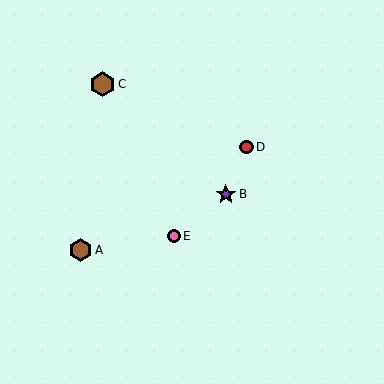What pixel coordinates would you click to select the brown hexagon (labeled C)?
Click at (102, 84) to select the brown hexagon C.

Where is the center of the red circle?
The center of the red circle is at (246, 147).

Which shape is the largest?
The brown hexagon (labeled C) is the largest.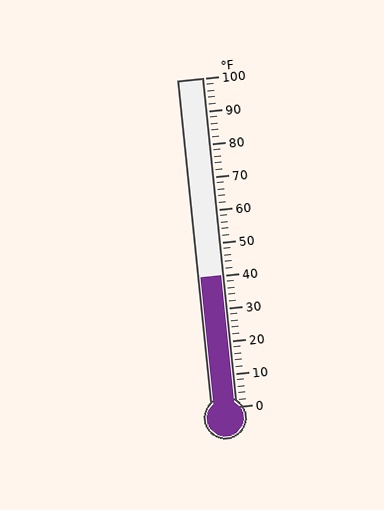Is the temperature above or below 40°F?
The temperature is at 40°F.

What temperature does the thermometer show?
The thermometer shows approximately 40°F.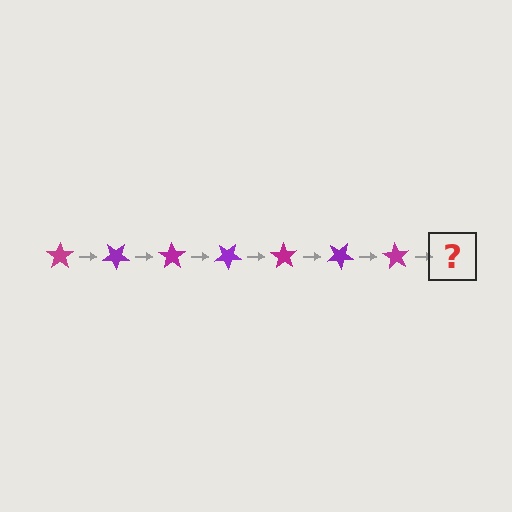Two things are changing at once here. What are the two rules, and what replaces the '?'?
The two rules are that it rotates 35 degrees each step and the color cycles through magenta and purple. The '?' should be a purple star, rotated 245 degrees from the start.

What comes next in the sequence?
The next element should be a purple star, rotated 245 degrees from the start.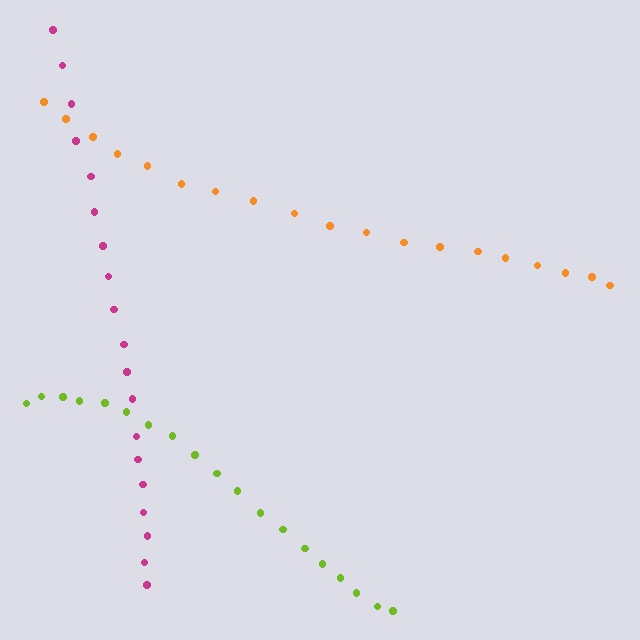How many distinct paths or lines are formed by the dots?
There are 3 distinct paths.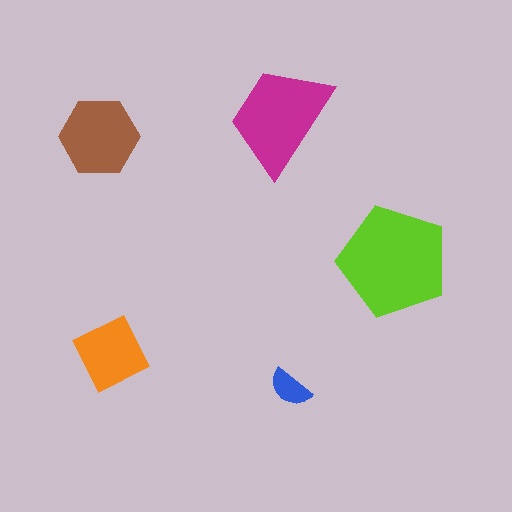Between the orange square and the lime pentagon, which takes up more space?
The lime pentagon.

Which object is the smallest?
The blue semicircle.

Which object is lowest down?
The blue semicircle is bottommost.